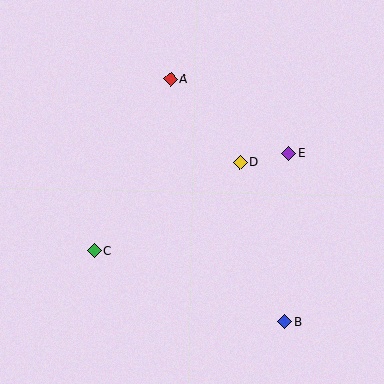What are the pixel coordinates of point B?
Point B is at (285, 322).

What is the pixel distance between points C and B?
The distance between C and B is 204 pixels.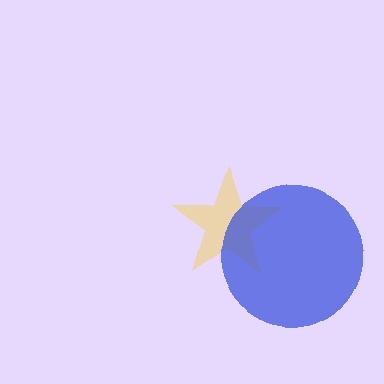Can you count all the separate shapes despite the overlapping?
Yes, there are 2 separate shapes.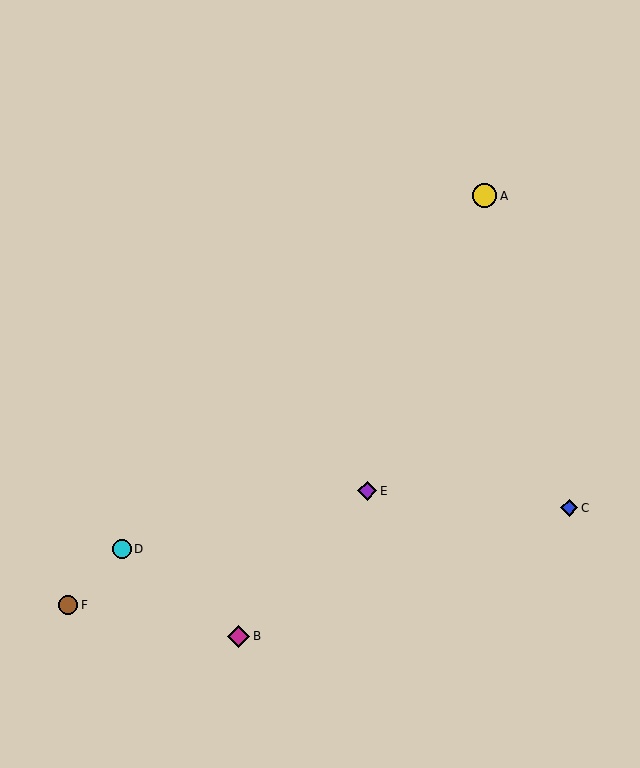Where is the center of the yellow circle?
The center of the yellow circle is at (485, 196).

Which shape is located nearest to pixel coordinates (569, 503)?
The blue diamond (labeled C) at (569, 508) is nearest to that location.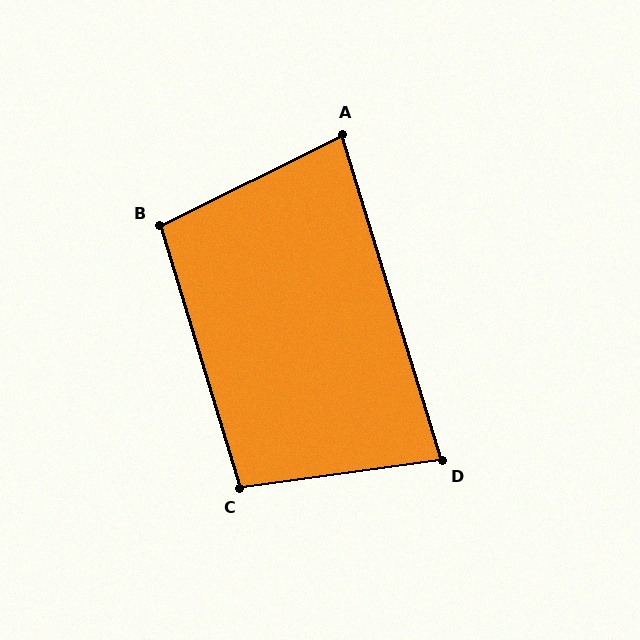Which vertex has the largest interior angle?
C, at approximately 99 degrees.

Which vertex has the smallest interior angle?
A, at approximately 81 degrees.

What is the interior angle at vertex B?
Approximately 99 degrees (obtuse).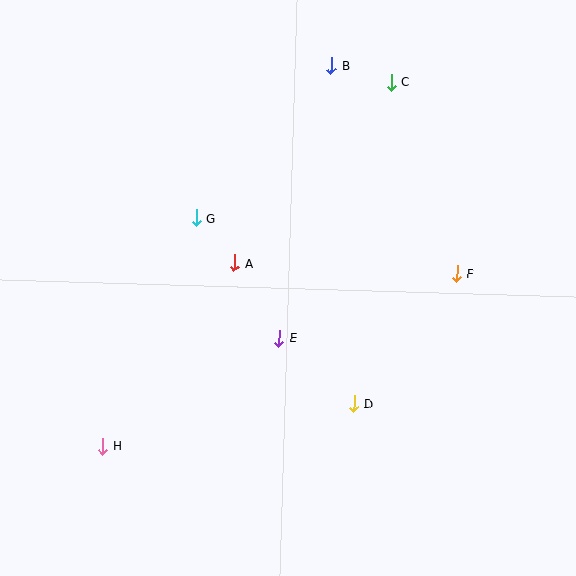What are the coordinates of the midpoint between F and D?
The midpoint between F and D is at (405, 339).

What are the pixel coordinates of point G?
Point G is at (196, 218).